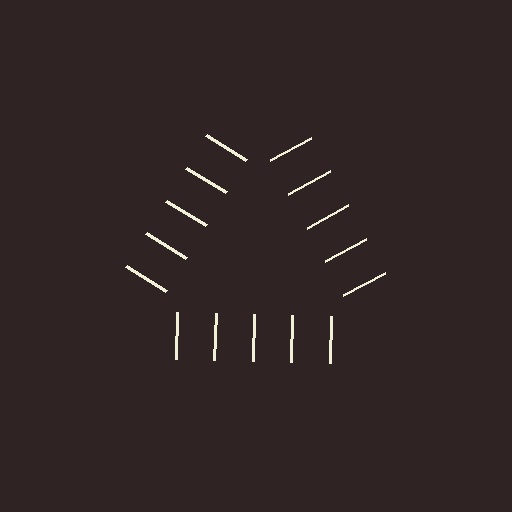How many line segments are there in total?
15 — 5 along each of the 3 edges.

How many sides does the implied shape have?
3 sides — the line-ends trace a triangle.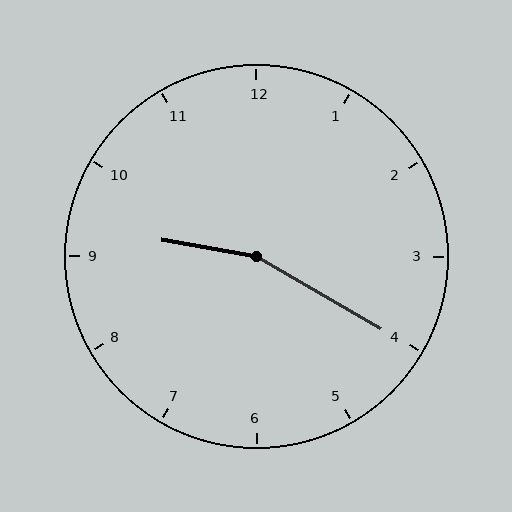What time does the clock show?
9:20.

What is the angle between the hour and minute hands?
Approximately 160 degrees.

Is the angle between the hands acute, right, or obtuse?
It is obtuse.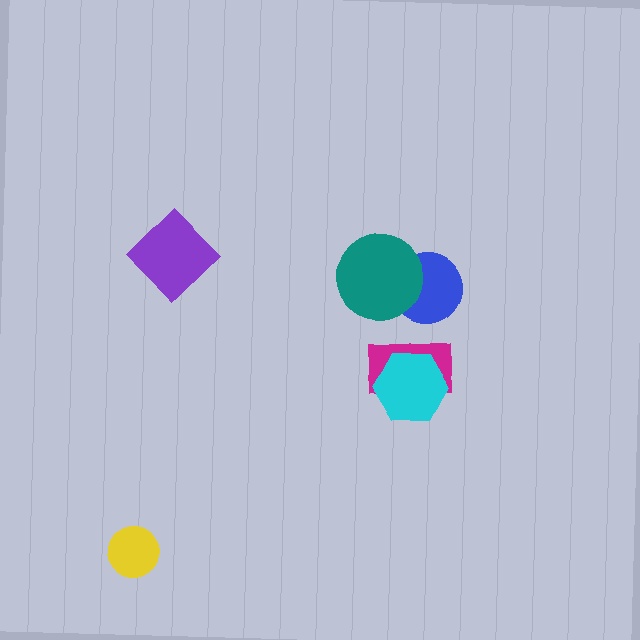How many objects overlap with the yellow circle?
0 objects overlap with the yellow circle.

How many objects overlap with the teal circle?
1 object overlaps with the teal circle.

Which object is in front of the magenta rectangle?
The cyan hexagon is in front of the magenta rectangle.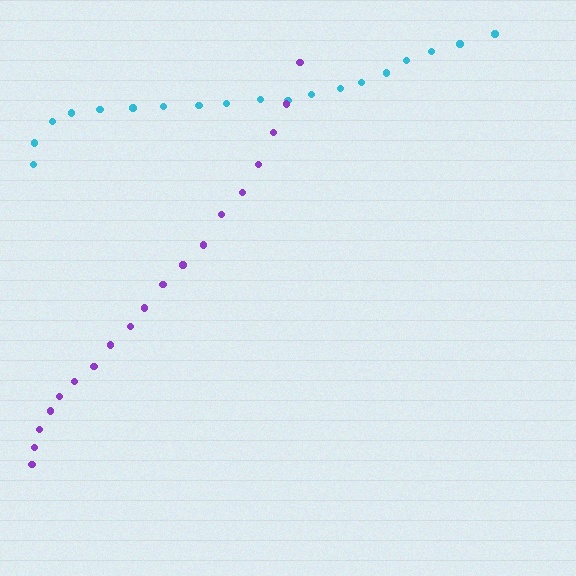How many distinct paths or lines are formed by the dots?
There are 2 distinct paths.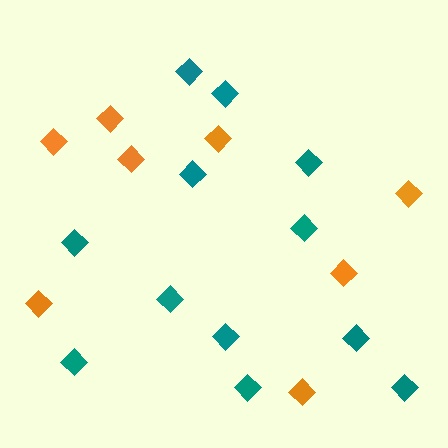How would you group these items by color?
There are 2 groups: one group of teal diamonds (12) and one group of orange diamonds (8).